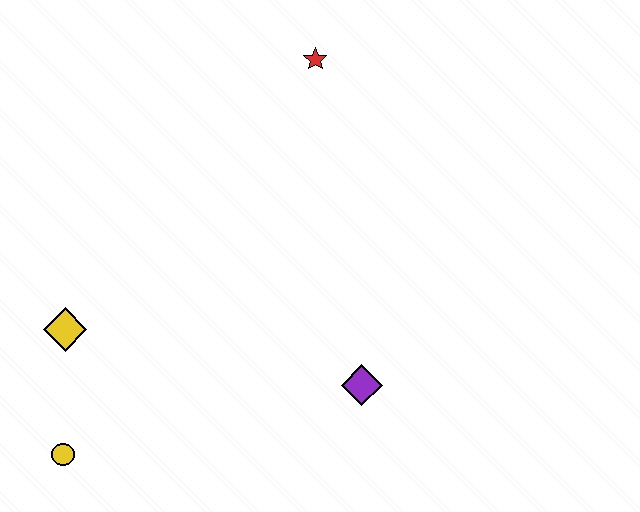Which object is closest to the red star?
The purple diamond is closest to the red star.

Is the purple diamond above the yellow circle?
Yes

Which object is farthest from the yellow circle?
The red star is farthest from the yellow circle.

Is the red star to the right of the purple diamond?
No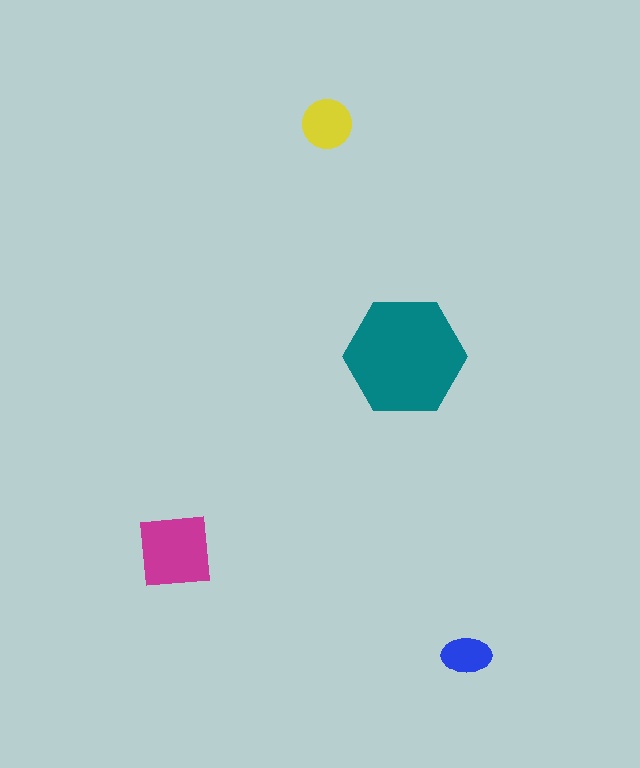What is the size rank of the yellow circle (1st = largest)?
3rd.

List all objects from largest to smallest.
The teal hexagon, the magenta square, the yellow circle, the blue ellipse.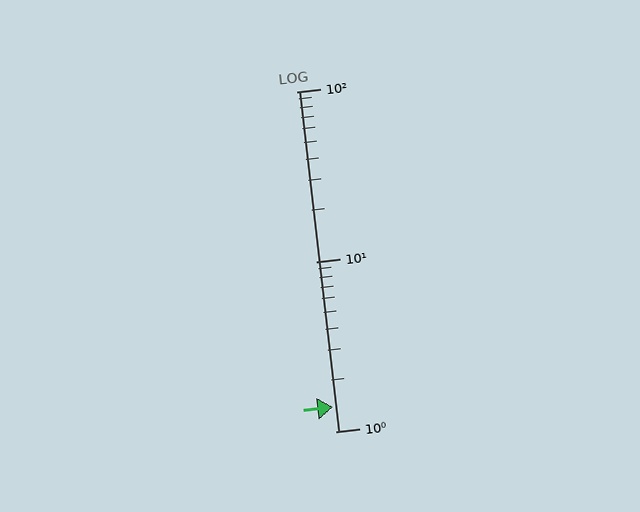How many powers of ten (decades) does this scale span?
The scale spans 2 decades, from 1 to 100.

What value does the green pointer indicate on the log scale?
The pointer indicates approximately 1.4.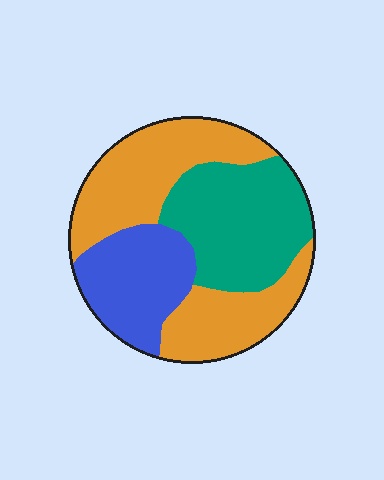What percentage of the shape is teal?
Teal covers about 30% of the shape.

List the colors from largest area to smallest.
From largest to smallest: orange, teal, blue.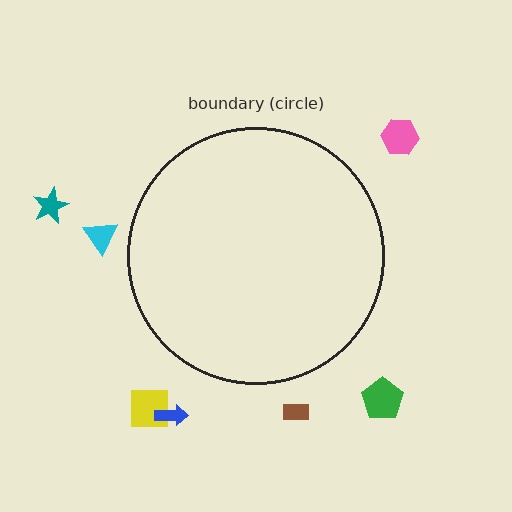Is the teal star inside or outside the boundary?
Outside.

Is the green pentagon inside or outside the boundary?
Outside.